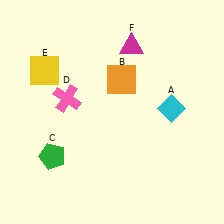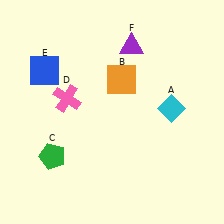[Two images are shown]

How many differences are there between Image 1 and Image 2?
There are 2 differences between the two images.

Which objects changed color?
E changed from yellow to blue. F changed from magenta to purple.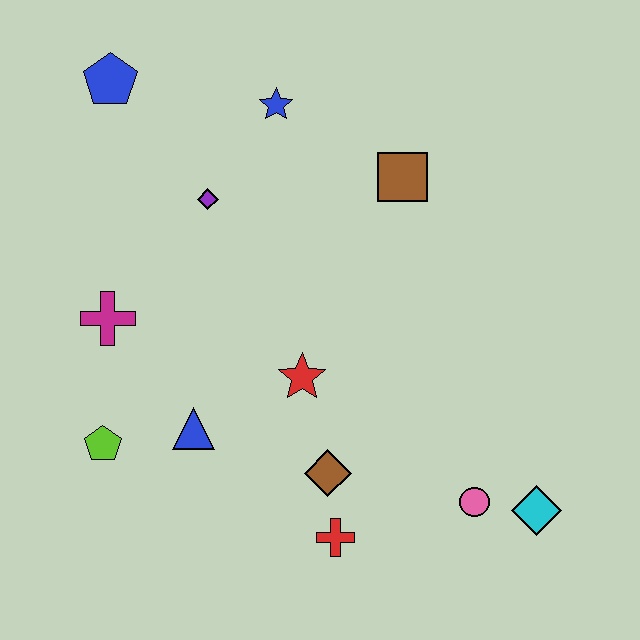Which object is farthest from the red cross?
The blue pentagon is farthest from the red cross.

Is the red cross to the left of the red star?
No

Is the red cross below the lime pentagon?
Yes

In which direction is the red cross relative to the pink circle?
The red cross is to the left of the pink circle.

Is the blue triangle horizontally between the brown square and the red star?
No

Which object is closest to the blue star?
The purple diamond is closest to the blue star.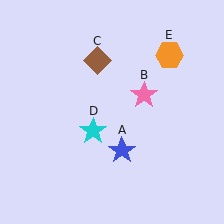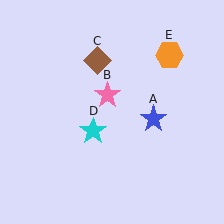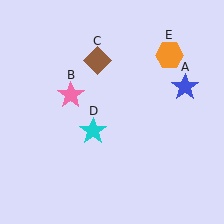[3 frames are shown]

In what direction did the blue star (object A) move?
The blue star (object A) moved up and to the right.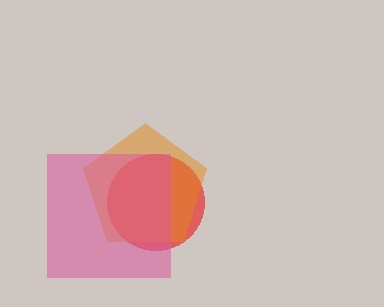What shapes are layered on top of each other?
The layered shapes are: a red circle, an orange pentagon, a pink square.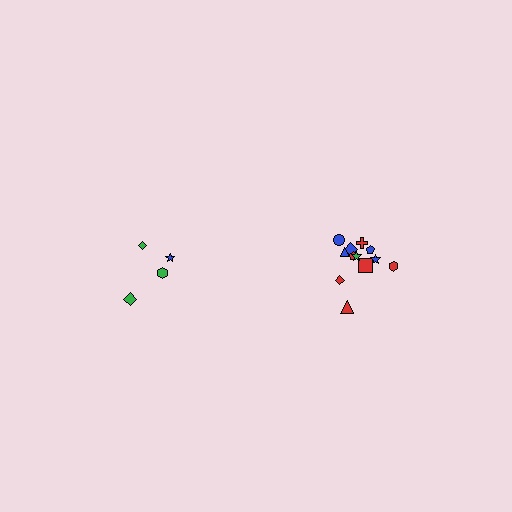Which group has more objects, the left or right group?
The right group.